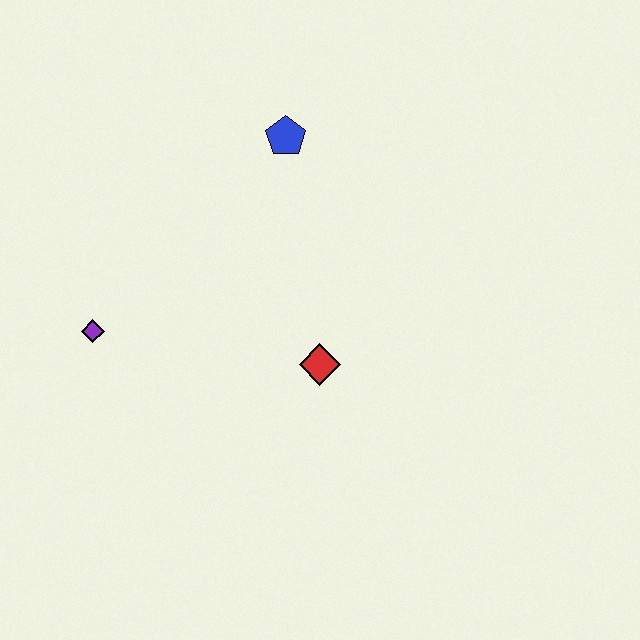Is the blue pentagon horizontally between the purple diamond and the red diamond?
Yes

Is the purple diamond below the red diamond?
No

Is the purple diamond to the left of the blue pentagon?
Yes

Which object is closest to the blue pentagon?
The red diamond is closest to the blue pentagon.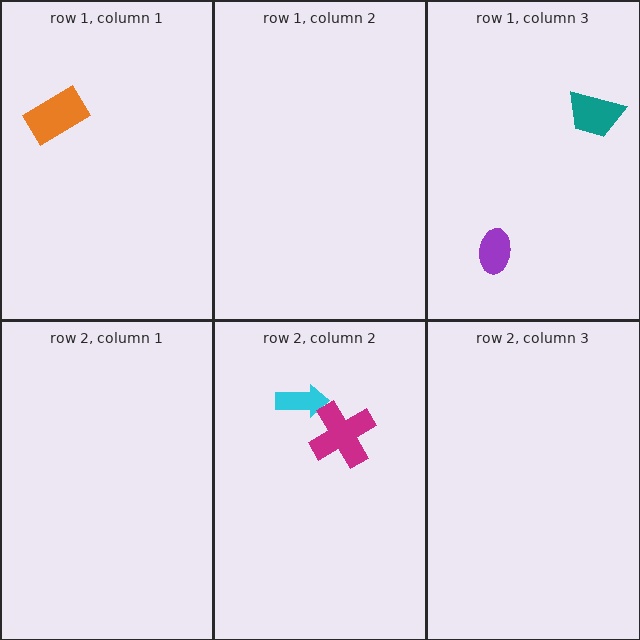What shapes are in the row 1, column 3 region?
The purple ellipse, the teal trapezoid.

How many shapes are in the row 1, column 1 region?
1.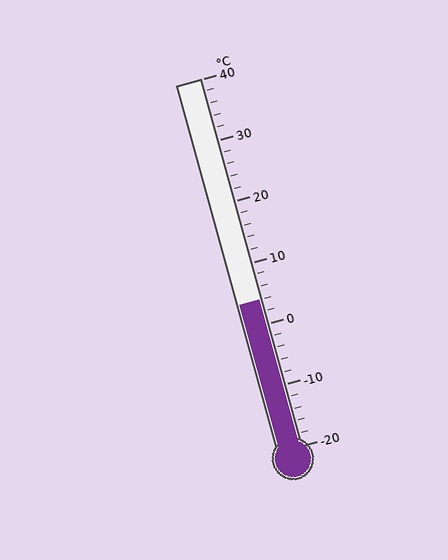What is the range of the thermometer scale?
The thermometer scale ranges from -20°C to 40°C.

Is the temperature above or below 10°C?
The temperature is below 10°C.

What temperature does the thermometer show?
The thermometer shows approximately 4°C.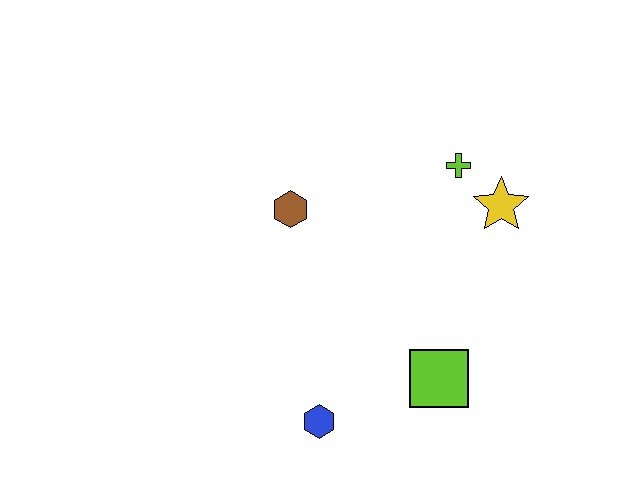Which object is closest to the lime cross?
The yellow star is closest to the lime cross.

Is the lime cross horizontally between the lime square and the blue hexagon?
No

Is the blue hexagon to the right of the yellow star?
No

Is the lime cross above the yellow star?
Yes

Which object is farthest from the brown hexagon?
The lime square is farthest from the brown hexagon.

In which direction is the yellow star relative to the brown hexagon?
The yellow star is to the right of the brown hexagon.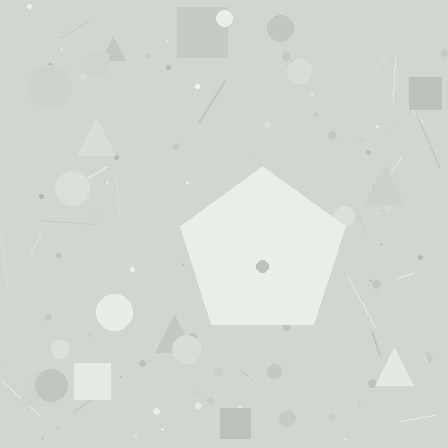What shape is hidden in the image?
A pentagon is hidden in the image.